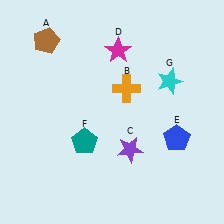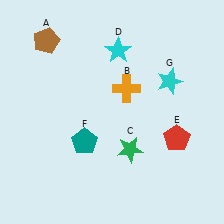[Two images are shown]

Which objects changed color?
C changed from purple to green. D changed from magenta to cyan. E changed from blue to red.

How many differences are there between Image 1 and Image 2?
There are 3 differences between the two images.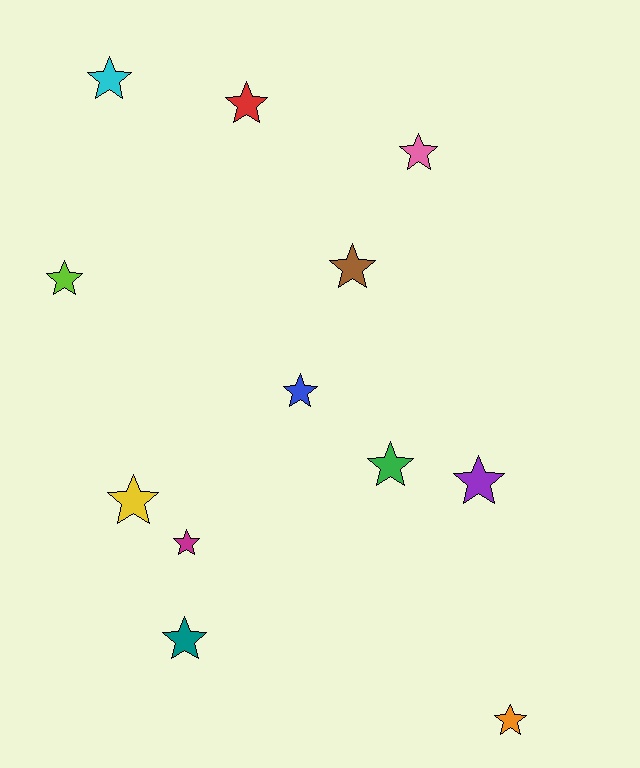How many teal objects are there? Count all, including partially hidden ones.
There is 1 teal object.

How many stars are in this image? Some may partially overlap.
There are 12 stars.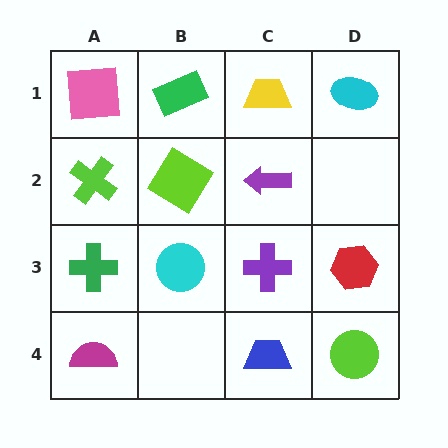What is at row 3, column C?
A purple cross.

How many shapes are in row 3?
4 shapes.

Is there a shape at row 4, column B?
No, that cell is empty.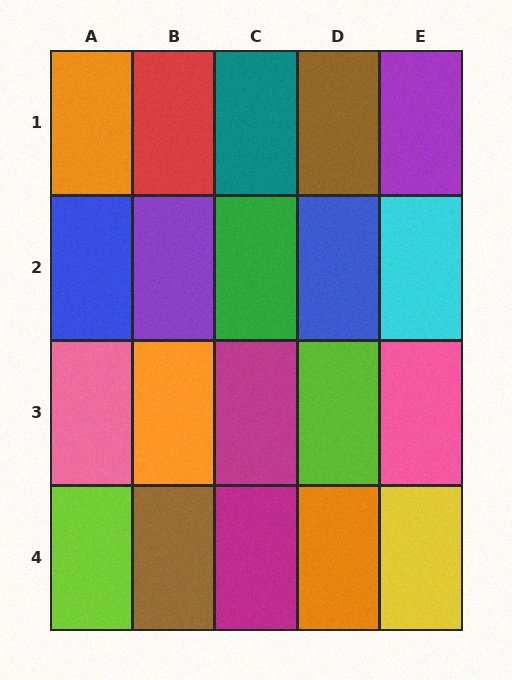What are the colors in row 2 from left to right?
Blue, purple, green, blue, cyan.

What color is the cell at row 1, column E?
Purple.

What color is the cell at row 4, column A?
Lime.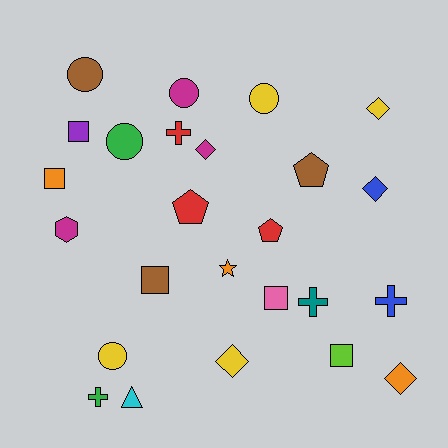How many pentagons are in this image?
There are 3 pentagons.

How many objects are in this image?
There are 25 objects.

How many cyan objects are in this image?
There is 1 cyan object.